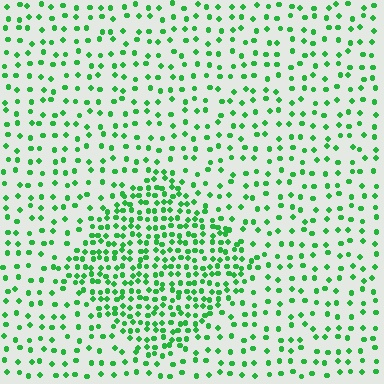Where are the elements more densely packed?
The elements are more densely packed inside the diamond boundary.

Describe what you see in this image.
The image contains small green elements arranged at two different densities. A diamond-shaped region is visible where the elements are more densely packed than the surrounding area.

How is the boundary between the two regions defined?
The boundary is defined by a change in element density (approximately 2.2x ratio). All elements are the same color, size, and shape.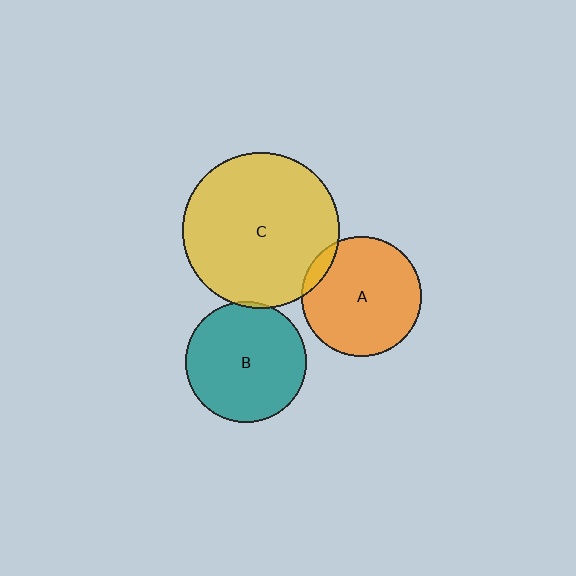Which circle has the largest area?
Circle C (yellow).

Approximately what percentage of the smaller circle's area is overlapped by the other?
Approximately 5%.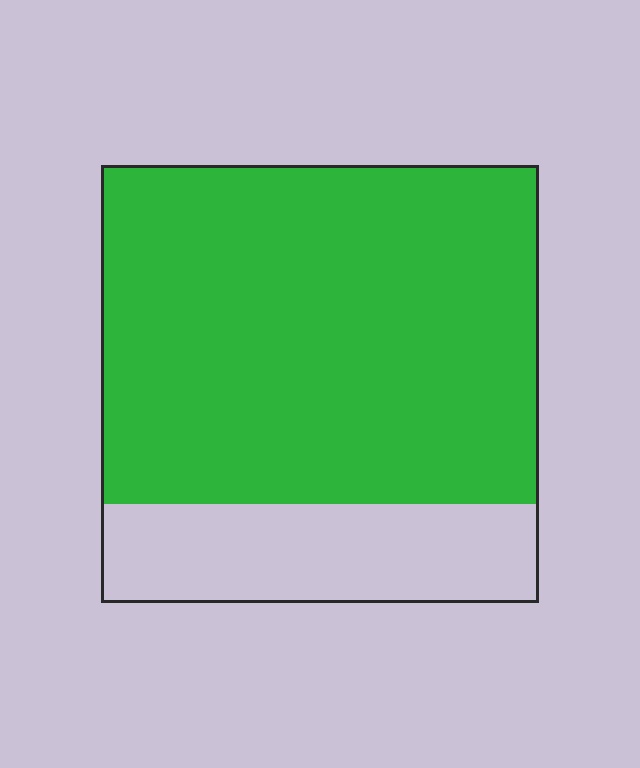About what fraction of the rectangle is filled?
About three quarters (3/4).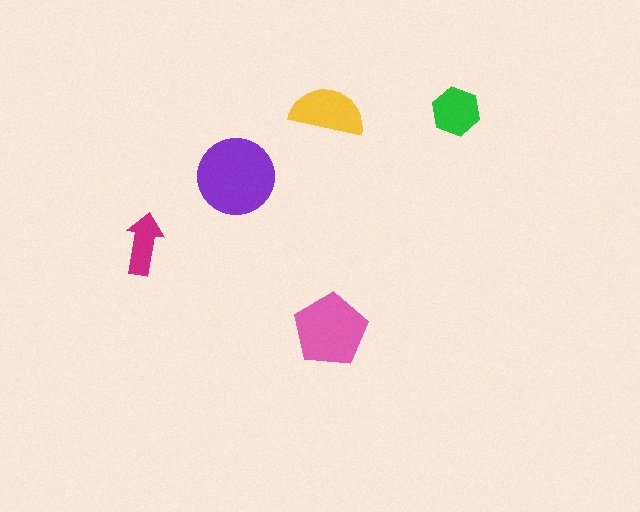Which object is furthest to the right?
The green hexagon is rightmost.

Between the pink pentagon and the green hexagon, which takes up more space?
The pink pentagon.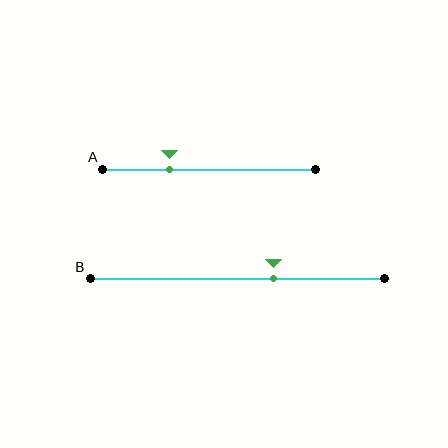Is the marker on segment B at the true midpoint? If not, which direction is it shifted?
No, the marker on segment B is shifted to the right by about 12% of the segment length.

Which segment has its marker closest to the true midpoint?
Segment B has its marker closest to the true midpoint.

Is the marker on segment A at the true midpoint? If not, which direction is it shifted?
No, the marker on segment A is shifted to the left by about 19% of the segment length.